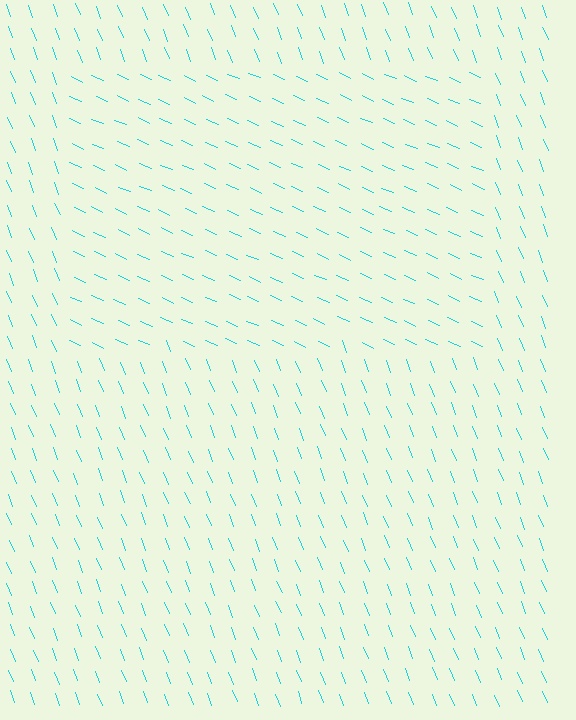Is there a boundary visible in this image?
Yes, there is a texture boundary formed by a change in line orientation.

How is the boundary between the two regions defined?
The boundary is defined purely by a change in line orientation (approximately 45 degrees difference). All lines are the same color and thickness.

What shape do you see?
I see a rectangle.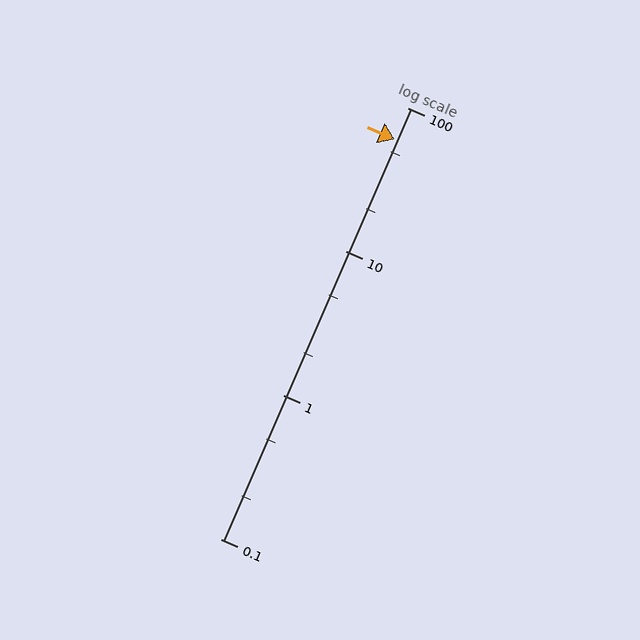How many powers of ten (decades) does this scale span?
The scale spans 3 decades, from 0.1 to 100.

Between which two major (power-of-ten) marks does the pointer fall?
The pointer is between 10 and 100.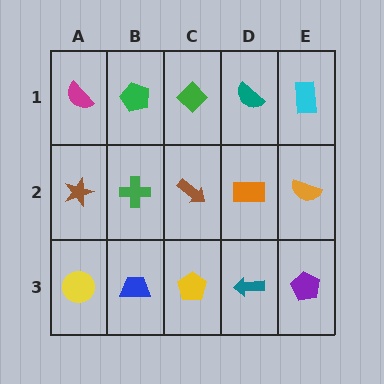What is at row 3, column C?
A yellow pentagon.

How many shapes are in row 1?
5 shapes.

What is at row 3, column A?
A yellow circle.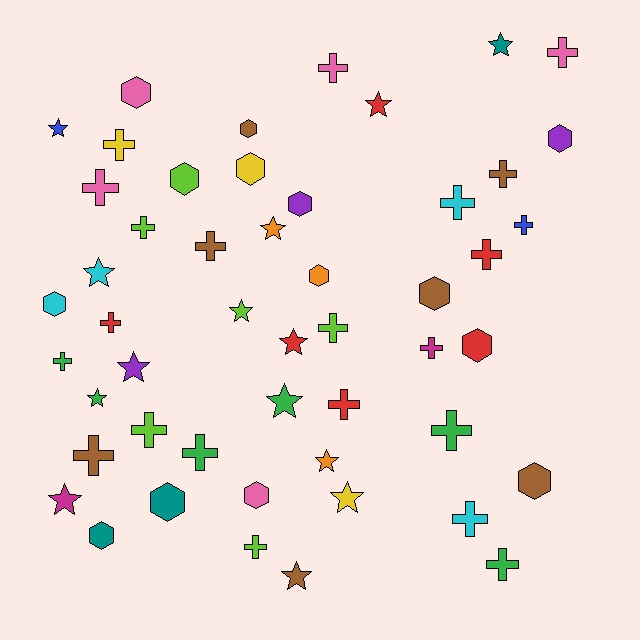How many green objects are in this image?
There are 6 green objects.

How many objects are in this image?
There are 50 objects.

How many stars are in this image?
There are 14 stars.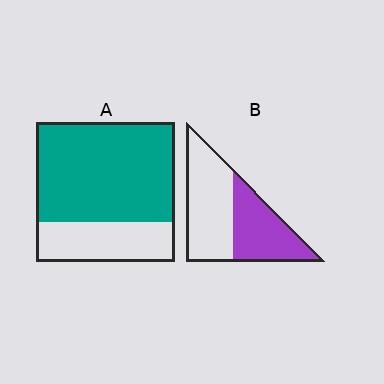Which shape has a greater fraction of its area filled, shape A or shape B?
Shape A.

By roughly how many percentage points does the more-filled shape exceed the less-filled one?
By roughly 30 percentage points (A over B).